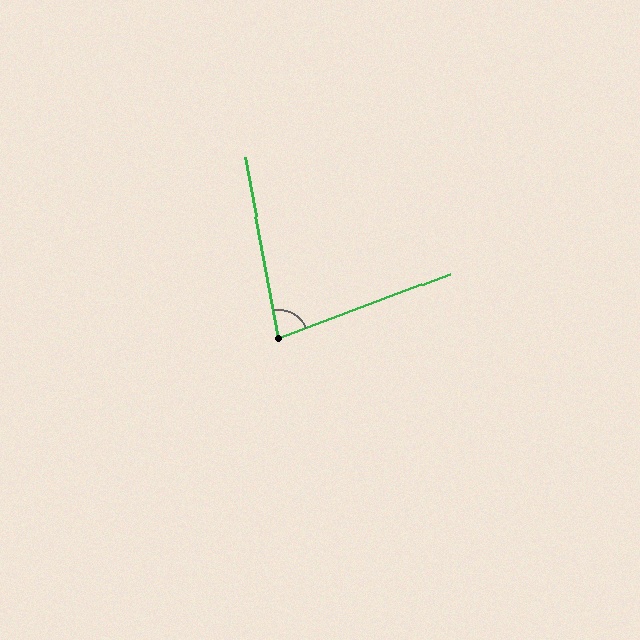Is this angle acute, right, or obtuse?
It is acute.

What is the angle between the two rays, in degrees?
Approximately 80 degrees.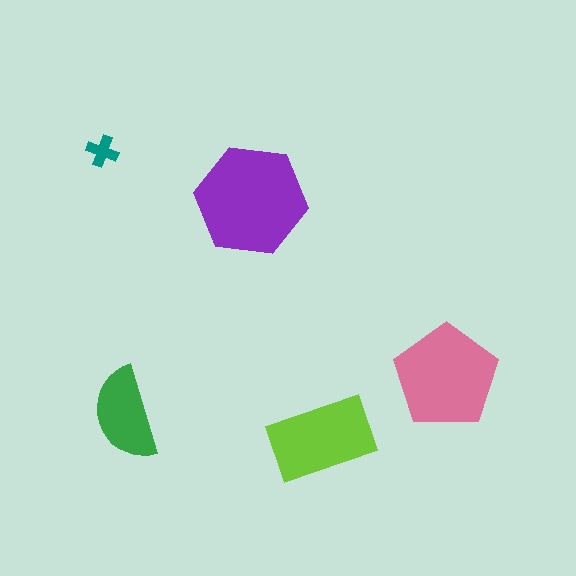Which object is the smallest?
The teal cross.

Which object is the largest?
The purple hexagon.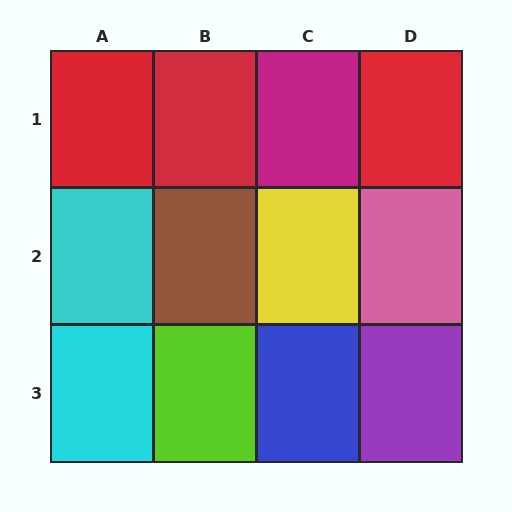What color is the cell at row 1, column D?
Red.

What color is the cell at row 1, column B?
Red.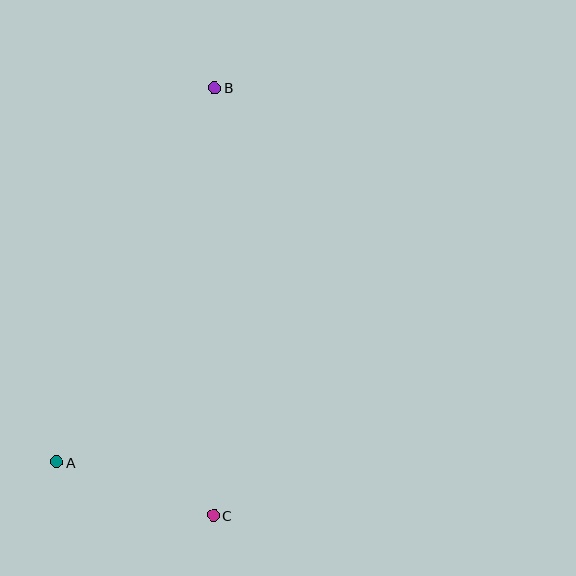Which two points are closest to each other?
Points A and C are closest to each other.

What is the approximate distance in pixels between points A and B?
The distance between A and B is approximately 406 pixels.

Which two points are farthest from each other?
Points B and C are farthest from each other.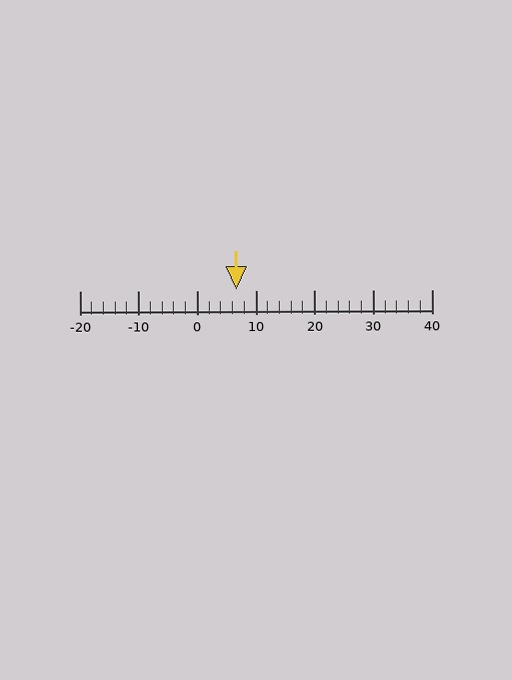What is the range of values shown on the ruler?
The ruler shows values from -20 to 40.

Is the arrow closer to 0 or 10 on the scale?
The arrow is closer to 10.